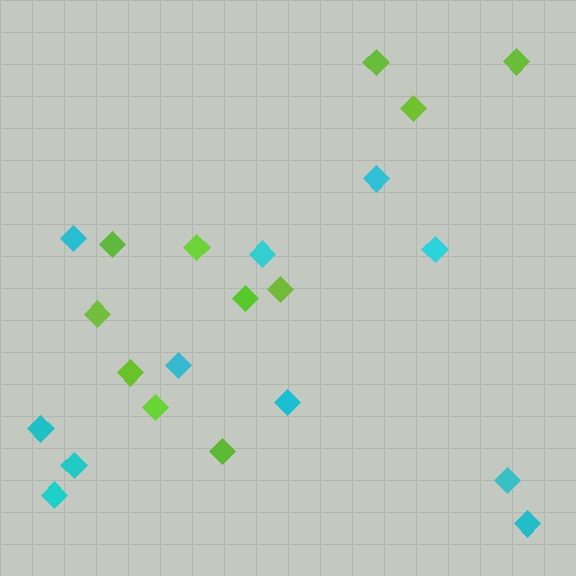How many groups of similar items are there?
There are 2 groups: one group of lime diamonds (11) and one group of cyan diamonds (11).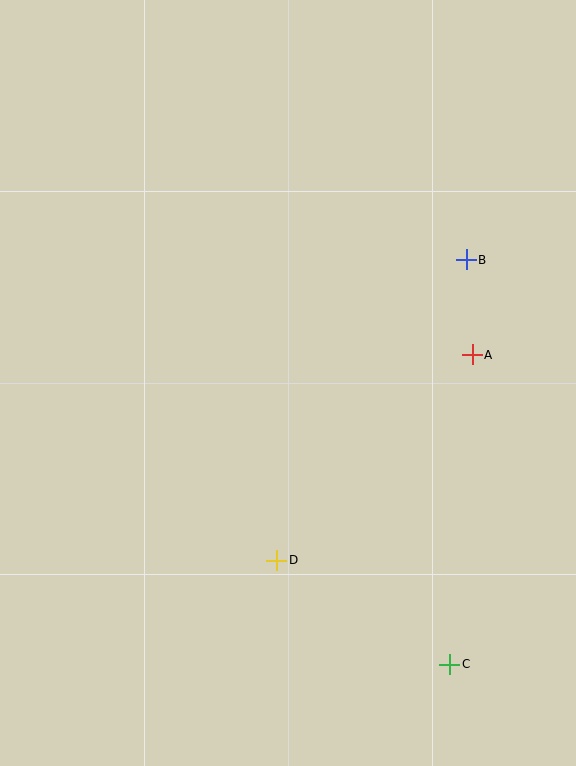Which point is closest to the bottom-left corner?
Point D is closest to the bottom-left corner.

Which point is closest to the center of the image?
Point D at (277, 560) is closest to the center.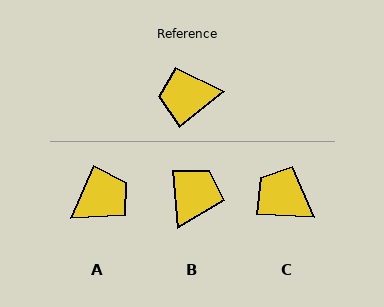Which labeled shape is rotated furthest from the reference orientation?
A, about 151 degrees away.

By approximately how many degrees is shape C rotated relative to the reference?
Approximately 41 degrees clockwise.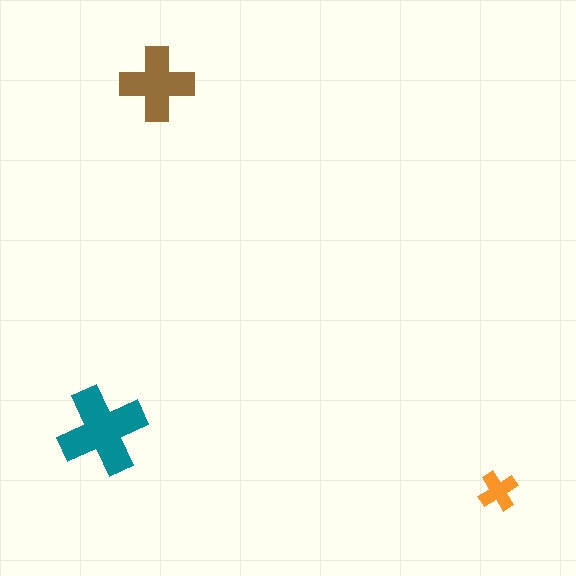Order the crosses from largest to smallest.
the teal one, the brown one, the orange one.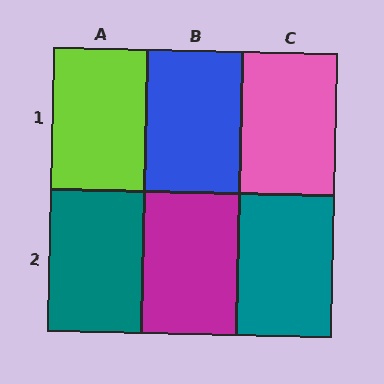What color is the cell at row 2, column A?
Teal.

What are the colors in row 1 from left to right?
Lime, blue, pink.